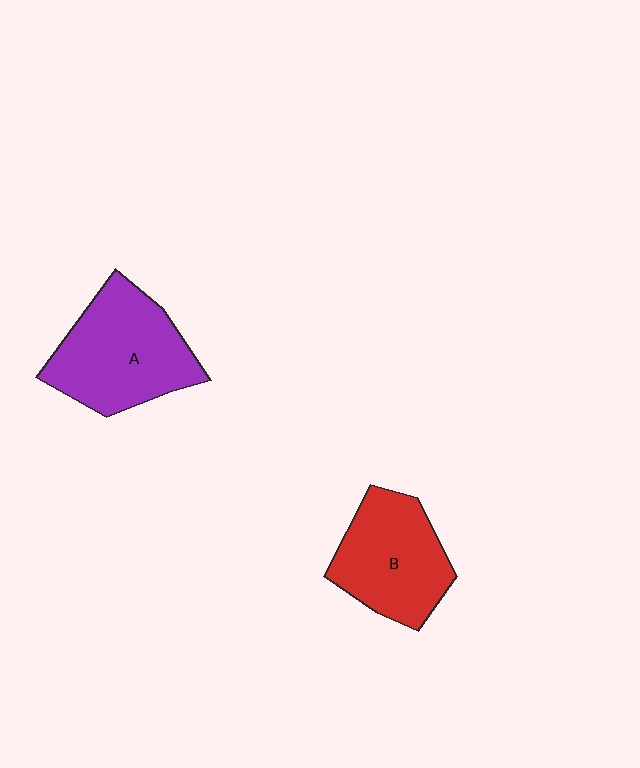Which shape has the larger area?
Shape A (purple).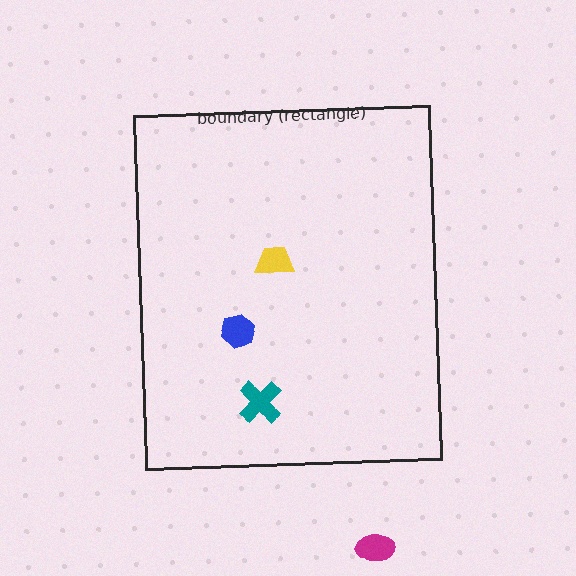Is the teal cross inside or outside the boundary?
Inside.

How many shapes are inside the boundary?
3 inside, 1 outside.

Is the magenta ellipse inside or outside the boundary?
Outside.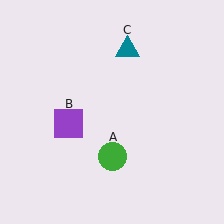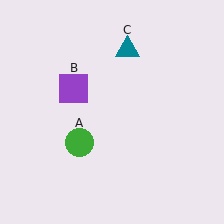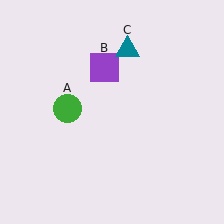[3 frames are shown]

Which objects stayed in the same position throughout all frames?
Teal triangle (object C) remained stationary.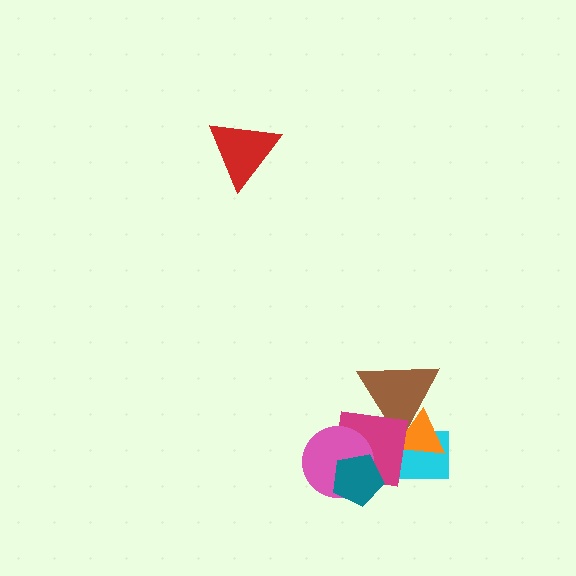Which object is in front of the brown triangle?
The magenta square is in front of the brown triangle.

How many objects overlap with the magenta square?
5 objects overlap with the magenta square.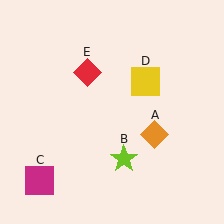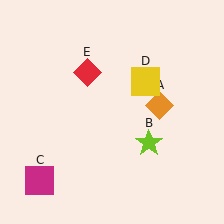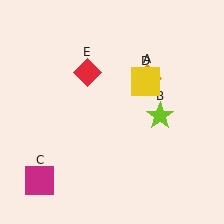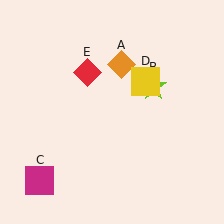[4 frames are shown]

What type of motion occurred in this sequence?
The orange diamond (object A), lime star (object B) rotated counterclockwise around the center of the scene.